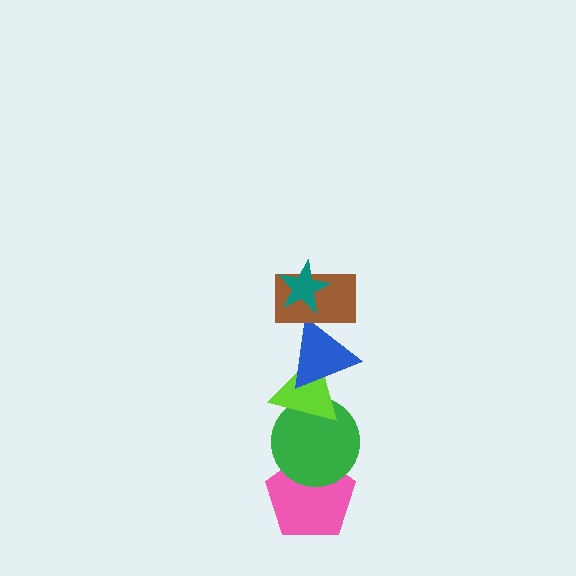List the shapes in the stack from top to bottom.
From top to bottom: the teal star, the brown rectangle, the blue triangle, the lime triangle, the green circle, the pink pentagon.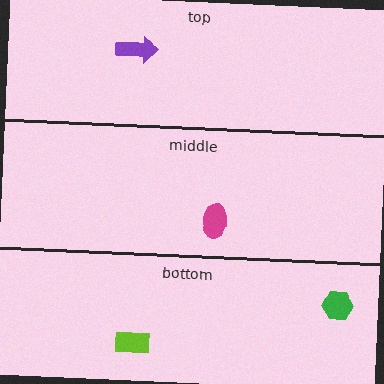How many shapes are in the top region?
1.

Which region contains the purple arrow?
The top region.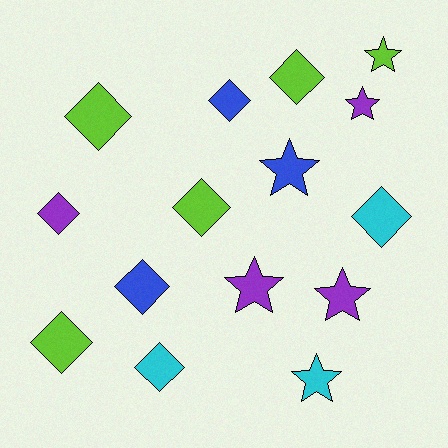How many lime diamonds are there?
There are 4 lime diamonds.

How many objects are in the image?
There are 15 objects.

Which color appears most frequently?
Lime, with 5 objects.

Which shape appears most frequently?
Diamond, with 9 objects.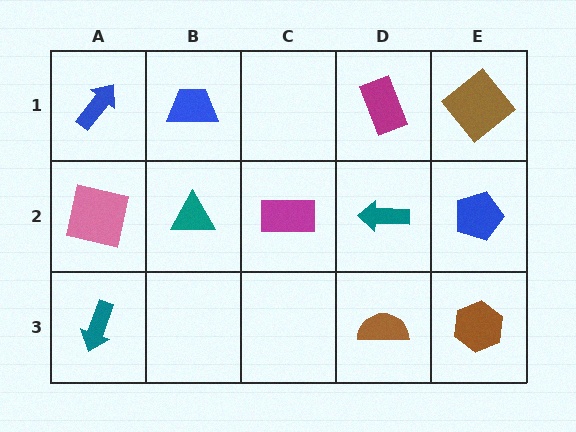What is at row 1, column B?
A blue trapezoid.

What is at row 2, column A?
A pink square.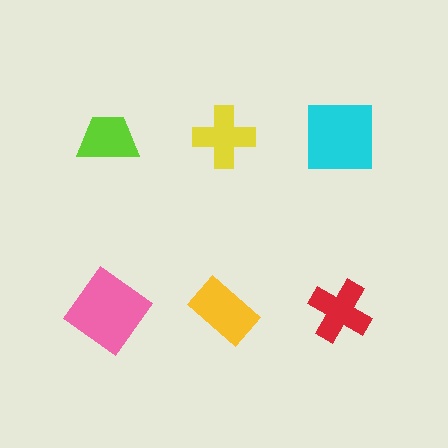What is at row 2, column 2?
A yellow rectangle.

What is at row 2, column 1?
A pink diamond.